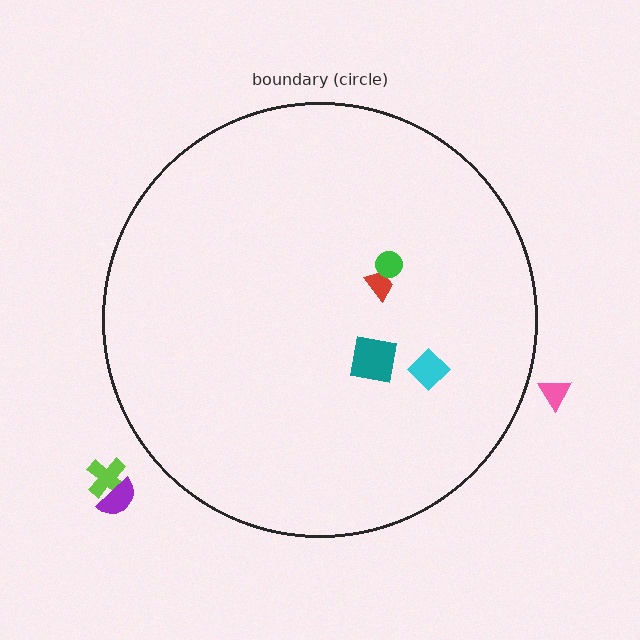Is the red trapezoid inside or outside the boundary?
Inside.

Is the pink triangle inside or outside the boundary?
Outside.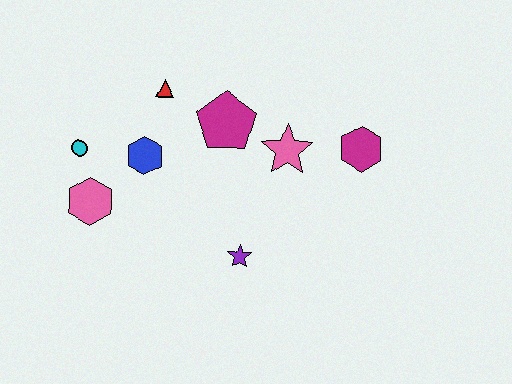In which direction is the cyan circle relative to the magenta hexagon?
The cyan circle is to the left of the magenta hexagon.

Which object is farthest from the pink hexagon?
The magenta hexagon is farthest from the pink hexagon.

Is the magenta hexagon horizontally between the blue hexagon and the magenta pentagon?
No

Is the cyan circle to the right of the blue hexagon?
No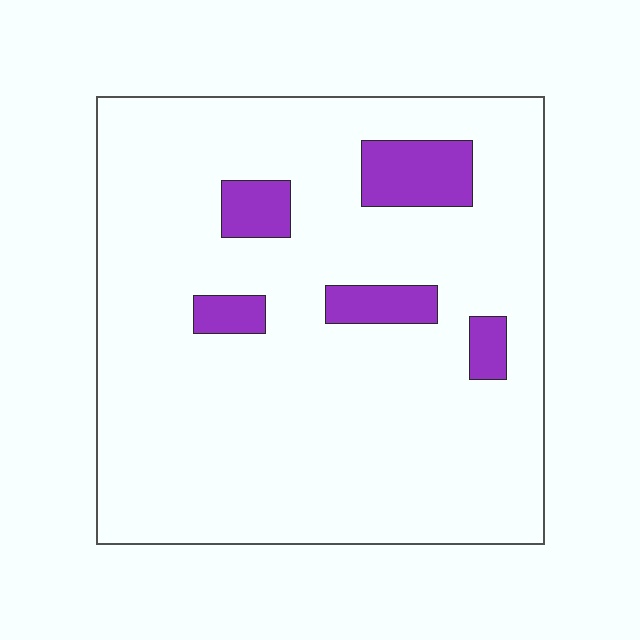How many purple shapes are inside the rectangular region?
5.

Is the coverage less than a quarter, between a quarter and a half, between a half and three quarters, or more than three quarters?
Less than a quarter.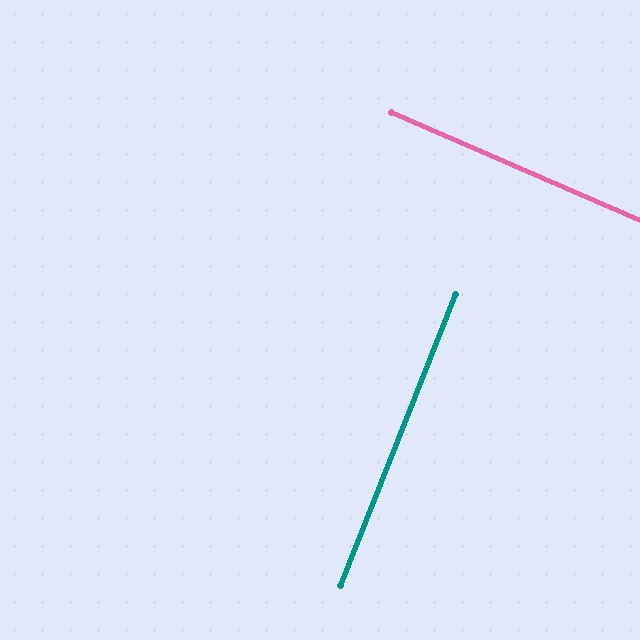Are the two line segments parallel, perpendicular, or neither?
Perpendicular — they meet at approximately 88°.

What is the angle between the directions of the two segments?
Approximately 88 degrees.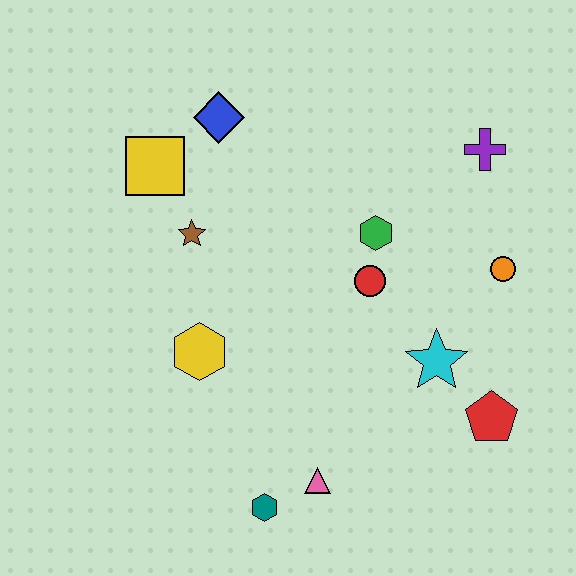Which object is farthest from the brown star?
The red pentagon is farthest from the brown star.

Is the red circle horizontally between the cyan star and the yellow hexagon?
Yes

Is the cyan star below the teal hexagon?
No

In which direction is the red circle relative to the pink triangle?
The red circle is above the pink triangle.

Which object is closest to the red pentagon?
The cyan star is closest to the red pentagon.